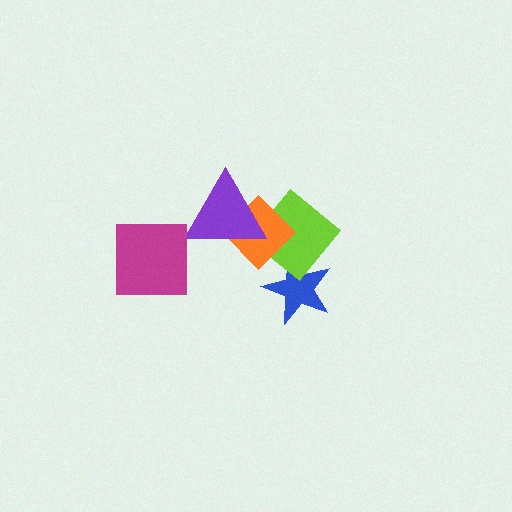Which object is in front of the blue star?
The lime diamond is in front of the blue star.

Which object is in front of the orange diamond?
The purple triangle is in front of the orange diamond.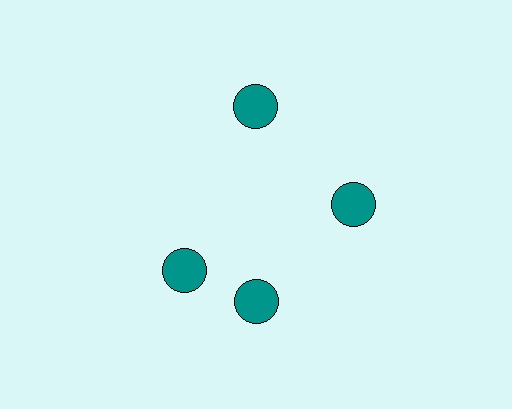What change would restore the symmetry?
The symmetry would be restored by rotating it back into even spacing with its neighbors so that all 4 circles sit at equal angles and equal distance from the center.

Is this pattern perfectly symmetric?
No. The 4 teal circles are arranged in a ring, but one element near the 9 o'clock position is rotated out of alignment along the ring, breaking the 4-fold rotational symmetry.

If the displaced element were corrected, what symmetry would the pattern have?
It would have 4-fold rotational symmetry — the pattern would map onto itself every 90 degrees.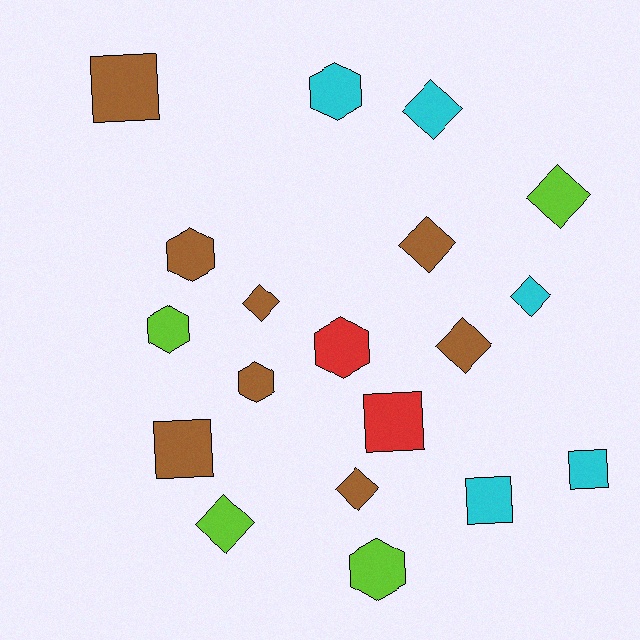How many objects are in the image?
There are 19 objects.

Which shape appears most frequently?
Diamond, with 8 objects.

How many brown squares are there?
There are 2 brown squares.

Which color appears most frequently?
Brown, with 8 objects.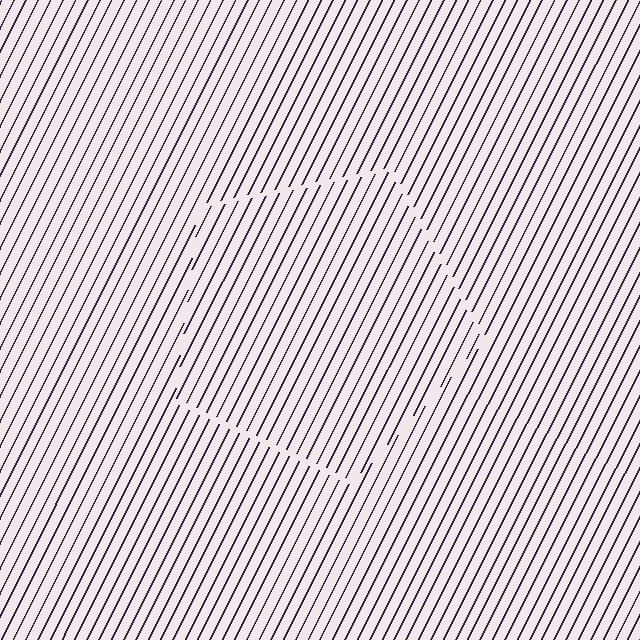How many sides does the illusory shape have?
5 sides — the line-ends trace a pentagon.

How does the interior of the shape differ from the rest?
The interior of the shape contains the same grating, shifted by half a period — the contour is defined by the phase discontinuity where line-ends from the inner and outer gratings abut.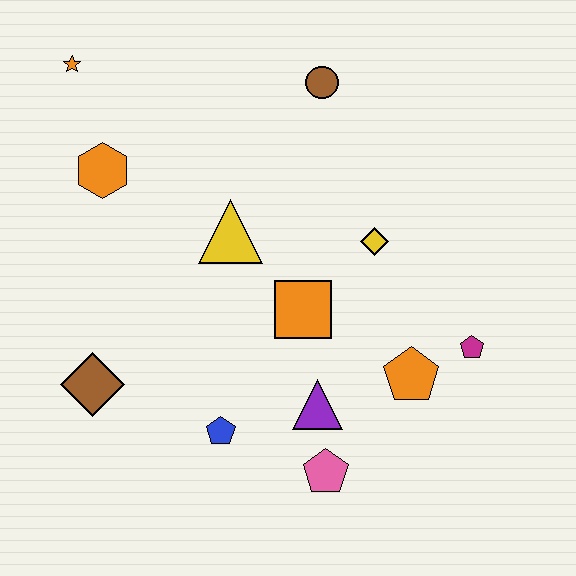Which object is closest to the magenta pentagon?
The orange pentagon is closest to the magenta pentagon.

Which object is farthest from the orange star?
The magenta pentagon is farthest from the orange star.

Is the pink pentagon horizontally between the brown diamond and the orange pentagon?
Yes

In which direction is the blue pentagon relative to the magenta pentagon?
The blue pentagon is to the left of the magenta pentagon.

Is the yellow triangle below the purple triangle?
No